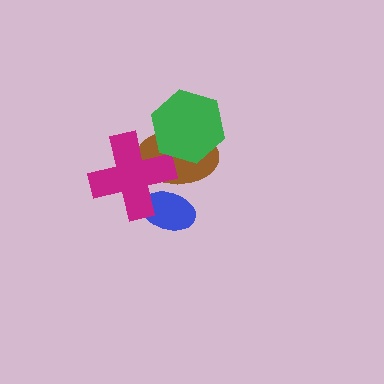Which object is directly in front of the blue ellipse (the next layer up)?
The brown ellipse is directly in front of the blue ellipse.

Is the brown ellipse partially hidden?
Yes, it is partially covered by another shape.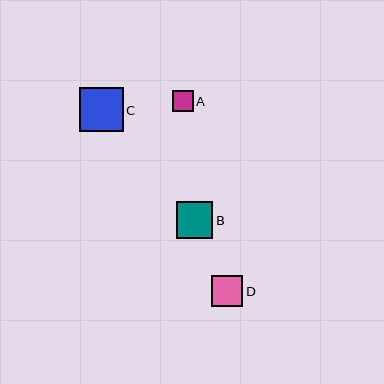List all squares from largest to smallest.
From largest to smallest: C, B, D, A.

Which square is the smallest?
Square A is the smallest with a size of approximately 21 pixels.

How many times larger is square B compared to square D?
Square B is approximately 1.2 times the size of square D.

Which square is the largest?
Square C is the largest with a size of approximately 44 pixels.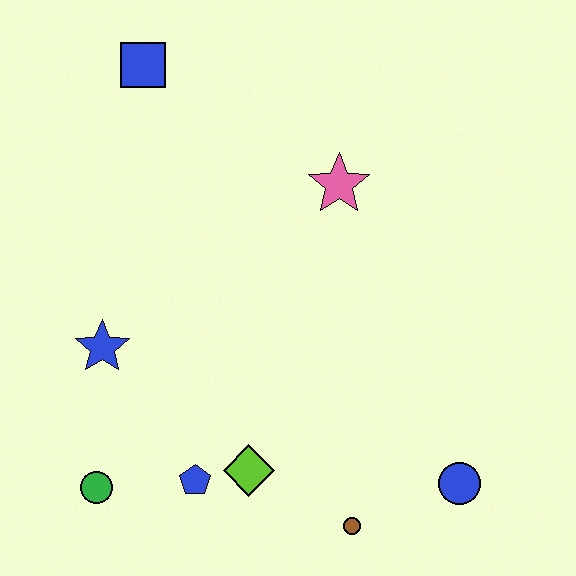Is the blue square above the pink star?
Yes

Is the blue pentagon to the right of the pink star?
No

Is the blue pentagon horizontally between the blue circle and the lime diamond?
No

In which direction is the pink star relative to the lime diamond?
The pink star is above the lime diamond.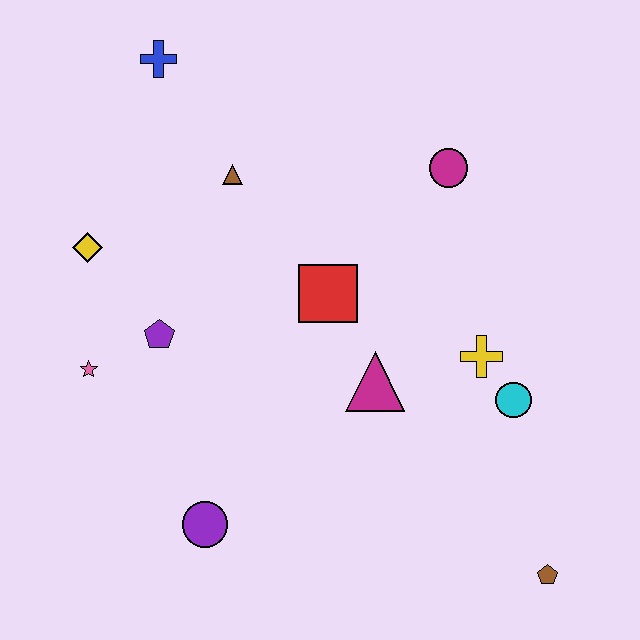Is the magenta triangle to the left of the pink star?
No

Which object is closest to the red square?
The magenta triangle is closest to the red square.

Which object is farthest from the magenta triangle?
The blue cross is farthest from the magenta triangle.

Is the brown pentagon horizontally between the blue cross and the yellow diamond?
No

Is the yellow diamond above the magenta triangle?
Yes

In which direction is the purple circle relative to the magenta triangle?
The purple circle is to the left of the magenta triangle.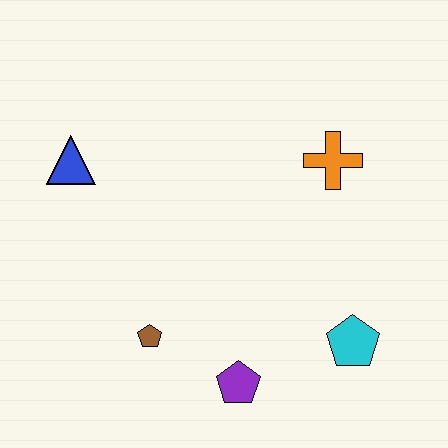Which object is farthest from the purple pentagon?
The blue triangle is farthest from the purple pentagon.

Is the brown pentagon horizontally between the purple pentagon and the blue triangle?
Yes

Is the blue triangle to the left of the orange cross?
Yes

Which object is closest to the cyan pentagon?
The purple pentagon is closest to the cyan pentagon.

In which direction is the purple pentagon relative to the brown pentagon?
The purple pentagon is to the right of the brown pentagon.